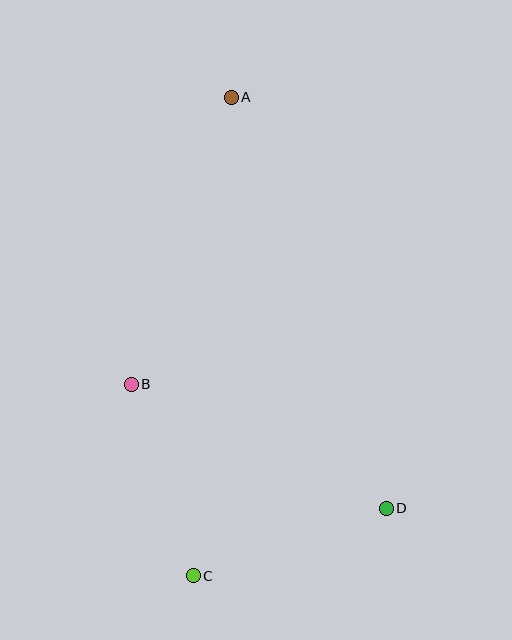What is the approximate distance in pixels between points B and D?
The distance between B and D is approximately 283 pixels.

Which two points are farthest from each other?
Points A and C are farthest from each other.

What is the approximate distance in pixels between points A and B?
The distance between A and B is approximately 304 pixels.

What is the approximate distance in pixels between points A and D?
The distance between A and D is approximately 439 pixels.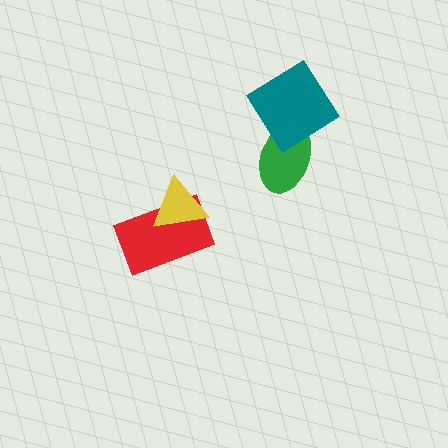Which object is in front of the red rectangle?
The yellow triangle is in front of the red rectangle.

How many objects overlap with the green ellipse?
1 object overlaps with the green ellipse.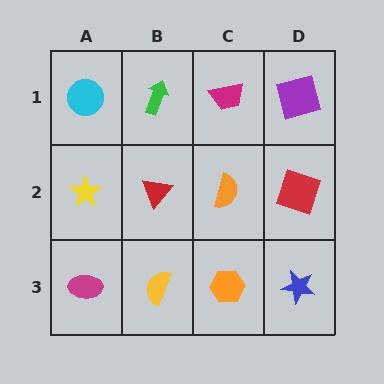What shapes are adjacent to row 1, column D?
A red square (row 2, column D), a magenta trapezoid (row 1, column C).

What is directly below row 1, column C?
An orange semicircle.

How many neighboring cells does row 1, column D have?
2.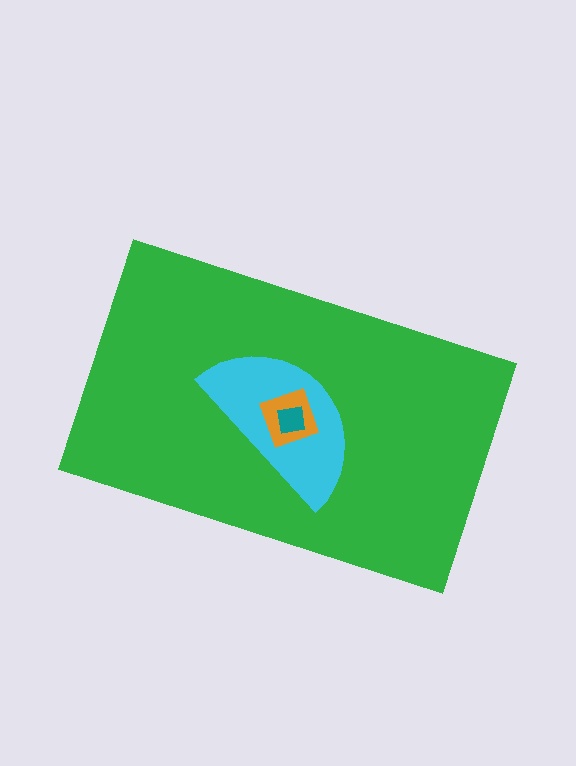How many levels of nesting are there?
4.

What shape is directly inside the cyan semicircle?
The orange diamond.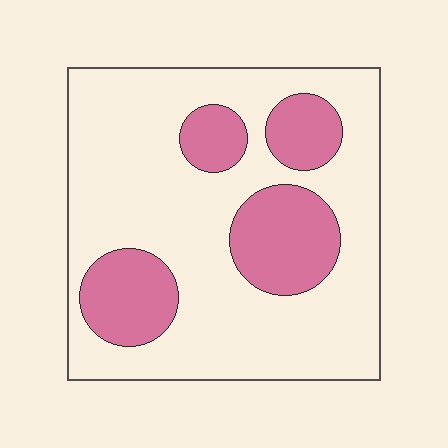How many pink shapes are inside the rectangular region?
4.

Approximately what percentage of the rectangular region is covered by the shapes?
Approximately 25%.